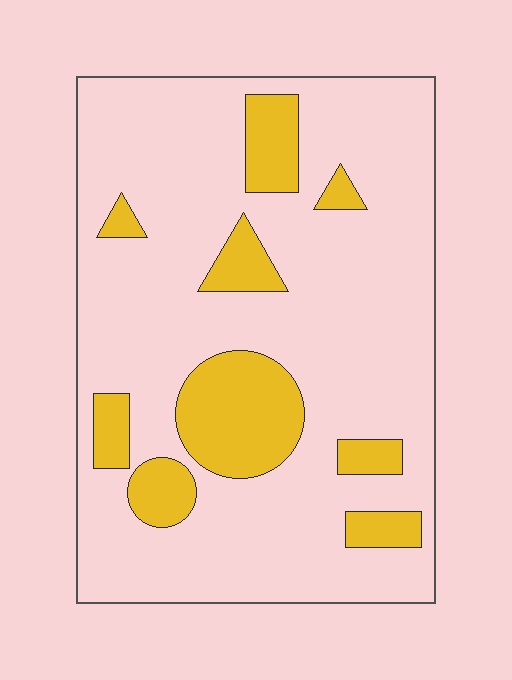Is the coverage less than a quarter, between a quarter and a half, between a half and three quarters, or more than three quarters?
Less than a quarter.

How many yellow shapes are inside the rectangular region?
9.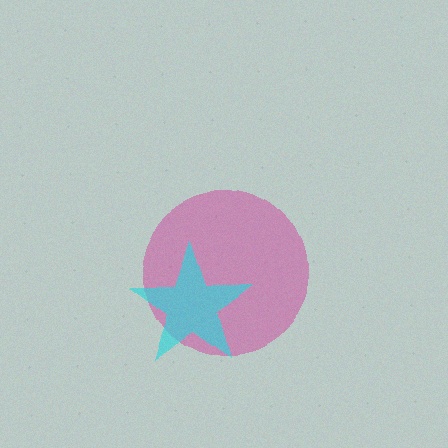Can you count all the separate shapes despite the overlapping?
Yes, there are 2 separate shapes.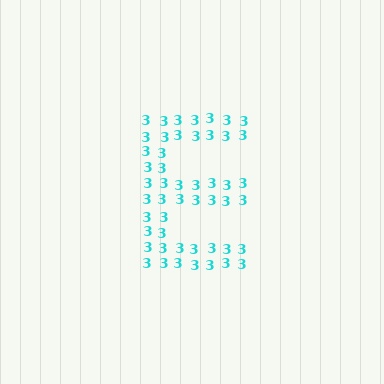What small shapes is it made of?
It is made of small digit 3's.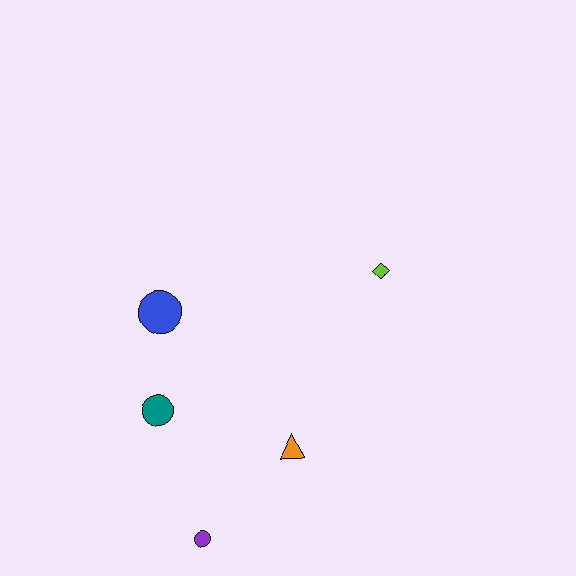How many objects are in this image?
There are 5 objects.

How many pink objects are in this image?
There are no pink objects.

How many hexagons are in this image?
There are no hexagons.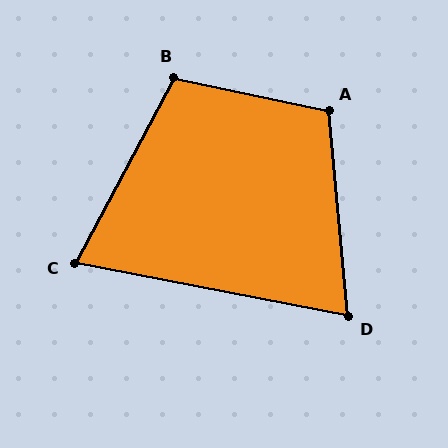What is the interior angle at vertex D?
Approximately 74 degrees (acute).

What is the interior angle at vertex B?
Approximately 106 degrees (obtuse).